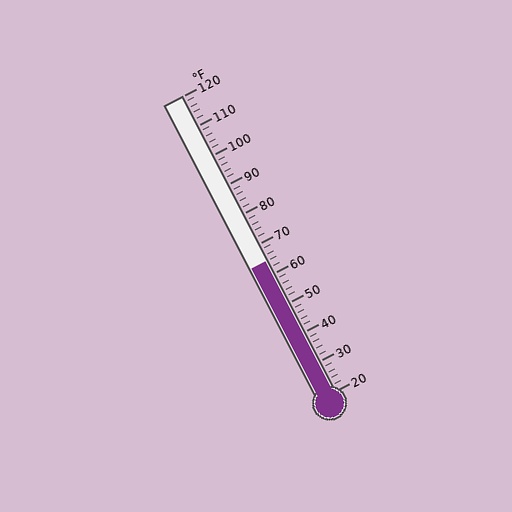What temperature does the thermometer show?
The thermometer shows approximately 64°F.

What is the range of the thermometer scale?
The thermometer scale ranges from 20°F to 120°F.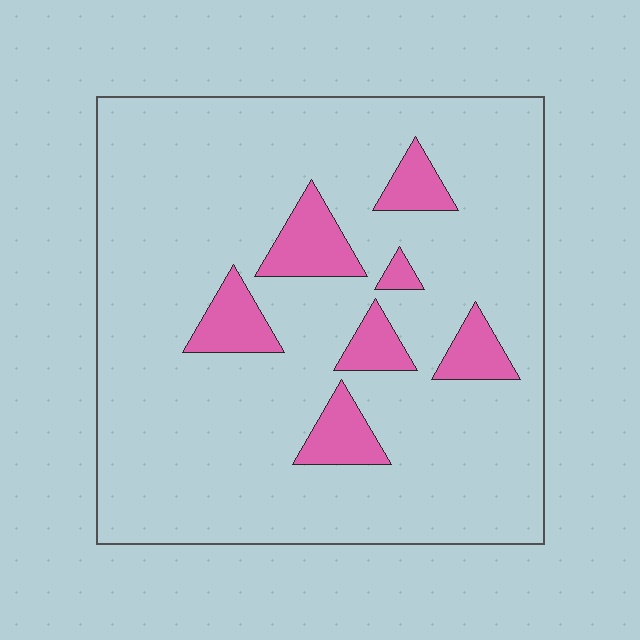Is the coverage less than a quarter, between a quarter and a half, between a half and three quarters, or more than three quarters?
Less than a quarter.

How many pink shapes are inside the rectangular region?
7.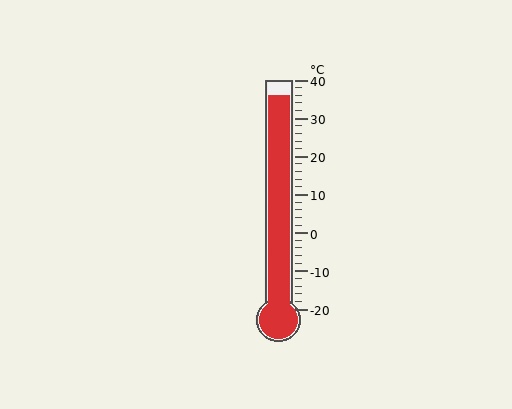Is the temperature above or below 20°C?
The temperature is above 20°C.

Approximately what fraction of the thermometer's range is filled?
The thermometer is filled to approximately 95% of its range.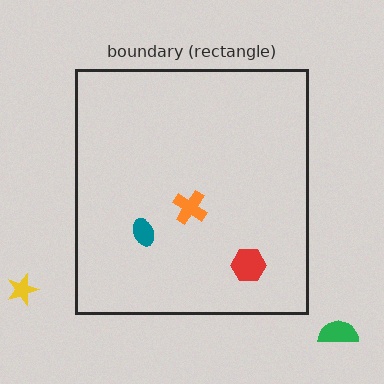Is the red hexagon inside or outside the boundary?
Inside.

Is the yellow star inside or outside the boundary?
Outside.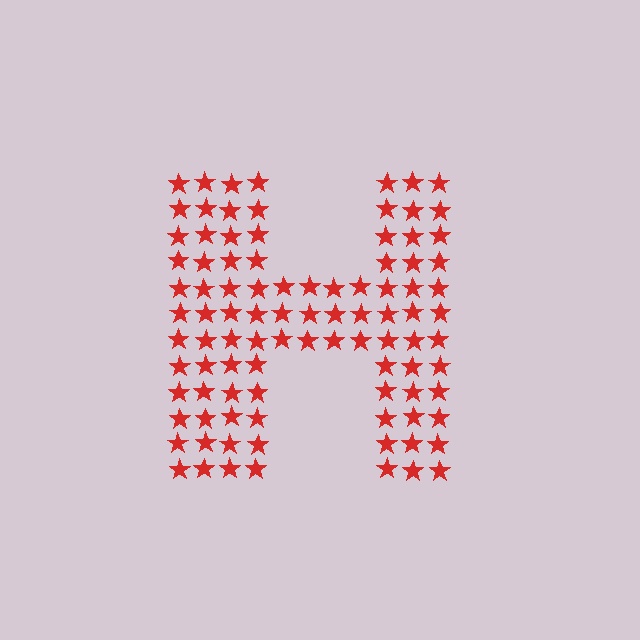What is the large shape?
The large shape is the letter H.